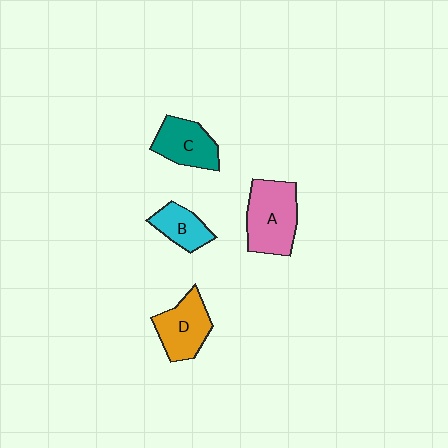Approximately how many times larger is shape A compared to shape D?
Approximately 1.3 times.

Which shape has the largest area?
Shape A (pink).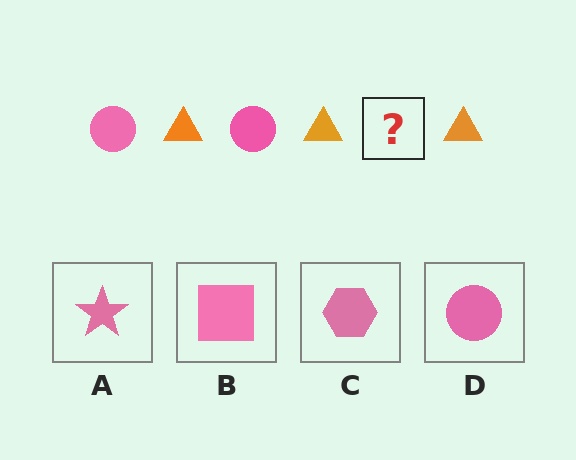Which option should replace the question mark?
Option D.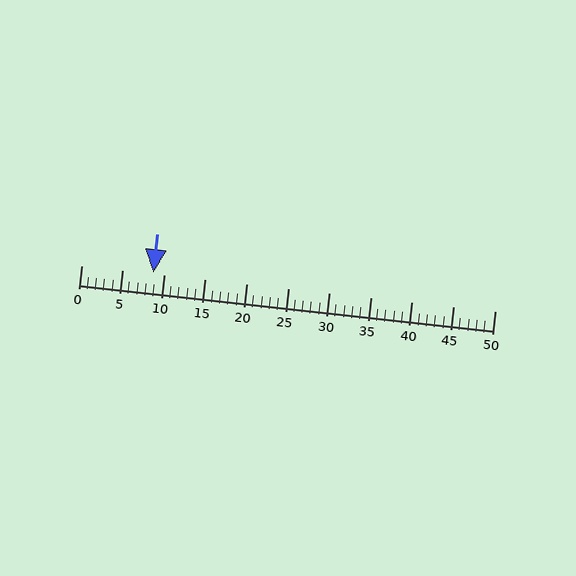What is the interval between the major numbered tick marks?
The major tick marks are spaced 5 units apart.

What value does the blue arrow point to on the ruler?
The blue arrow points to approximately 9.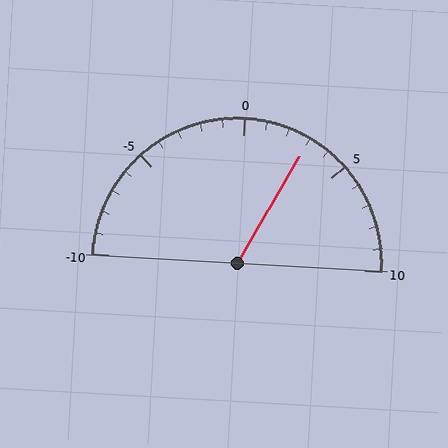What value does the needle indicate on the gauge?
The needle indicates approximately 3.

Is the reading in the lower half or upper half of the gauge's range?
The reading is in the upper half of the range (-10 to 10).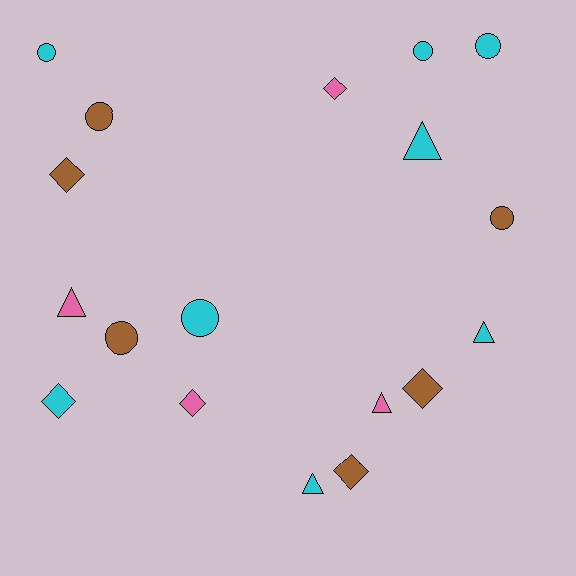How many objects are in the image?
There are 18 objects.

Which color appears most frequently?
Cyan, with 8 objects.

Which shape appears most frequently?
Circle, with 7 objects.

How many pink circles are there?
There are no pink circles.